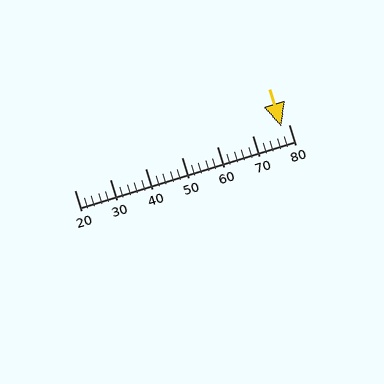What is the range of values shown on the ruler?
The ruler shows values from 20 to 80.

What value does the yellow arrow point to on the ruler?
The yellow arrow points to approximately 78.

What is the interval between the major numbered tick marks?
The major tick marks are spaced 10 units apart.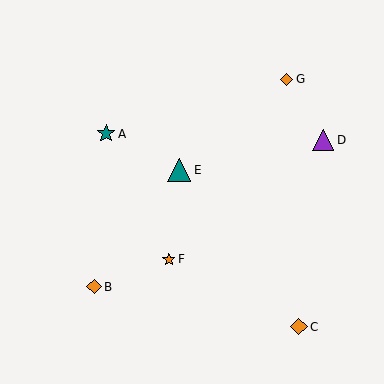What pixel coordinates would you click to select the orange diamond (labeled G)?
Click at (287, 79) to select the orange diamond G.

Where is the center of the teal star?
The center of the teal star is at (106, 134).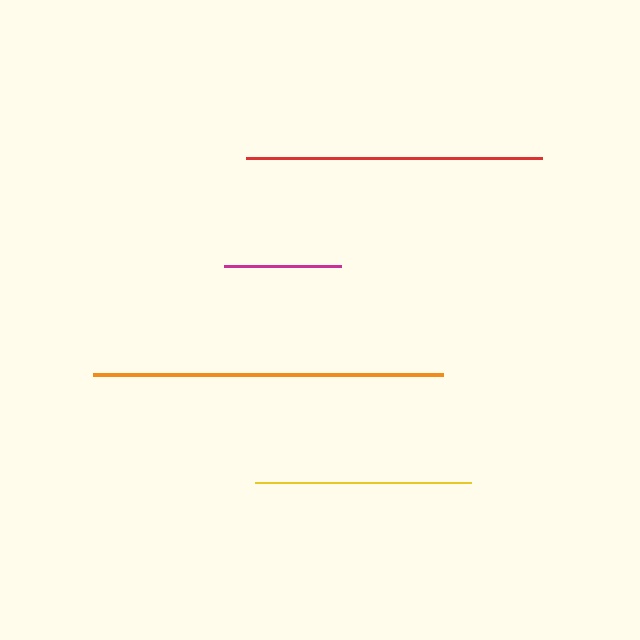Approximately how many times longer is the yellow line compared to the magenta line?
The yellow line is approximately 1.8 times the length of the magenta line.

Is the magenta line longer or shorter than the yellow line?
The yellow line is longer than the magenta line.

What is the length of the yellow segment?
The yellow segment is approximately 217 pixels long.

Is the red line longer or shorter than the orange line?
The orange line is longer than the red line.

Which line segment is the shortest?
The magenta line is the shortest at approximately 118 pixels.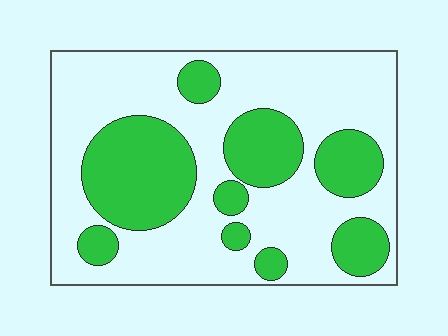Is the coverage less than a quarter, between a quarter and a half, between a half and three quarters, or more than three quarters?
Between a quarter and a half.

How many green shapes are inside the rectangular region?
9.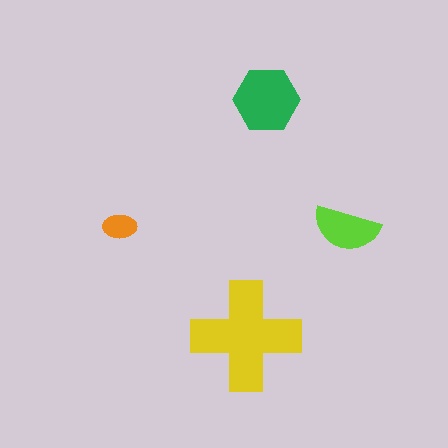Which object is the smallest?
The orange ellipse.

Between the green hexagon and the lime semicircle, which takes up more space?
The green hexagon.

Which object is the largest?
The yellow cross.